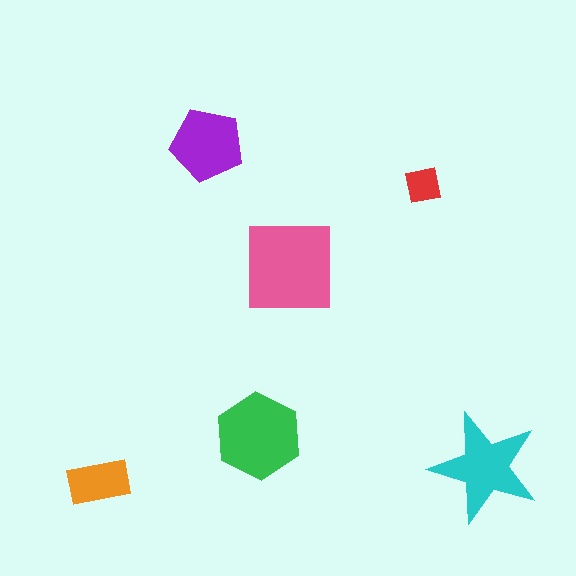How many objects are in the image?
There are 6 objects in the image.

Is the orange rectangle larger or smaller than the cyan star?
Smaller.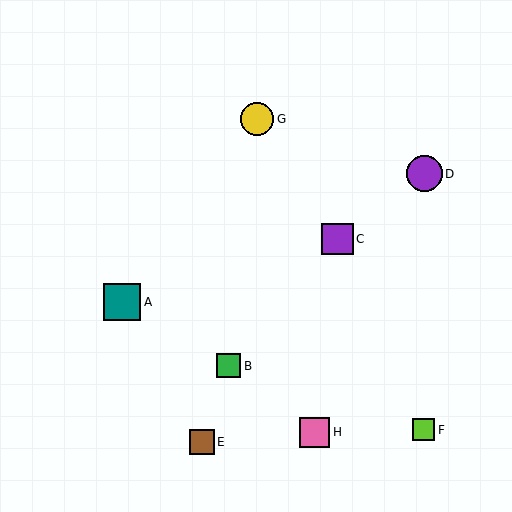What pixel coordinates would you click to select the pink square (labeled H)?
Click at (315, 432) to select the pink square H.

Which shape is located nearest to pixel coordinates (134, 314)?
The teal square (labeled A) at (122, 302) is nearest to that location.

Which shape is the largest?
The teal square (labeled A) is the largest.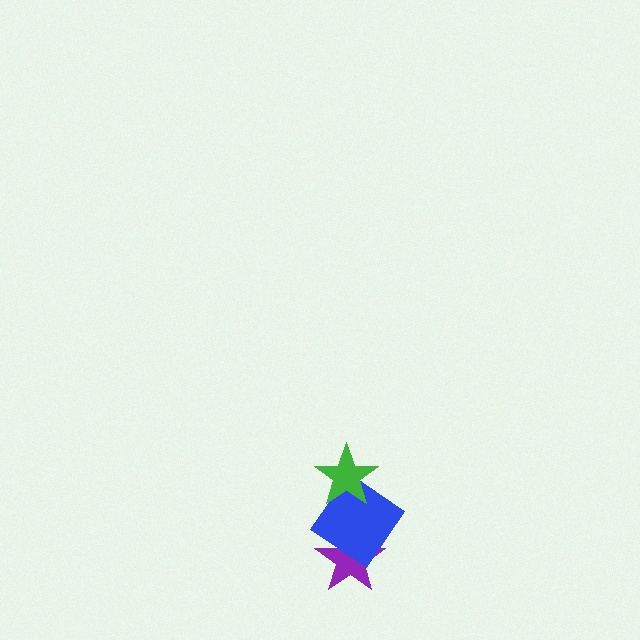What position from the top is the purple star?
The purple star is 3rd from the top.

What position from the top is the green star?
The green star is 1st from the top.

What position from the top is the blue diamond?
The blue diamond is 2nd from the top.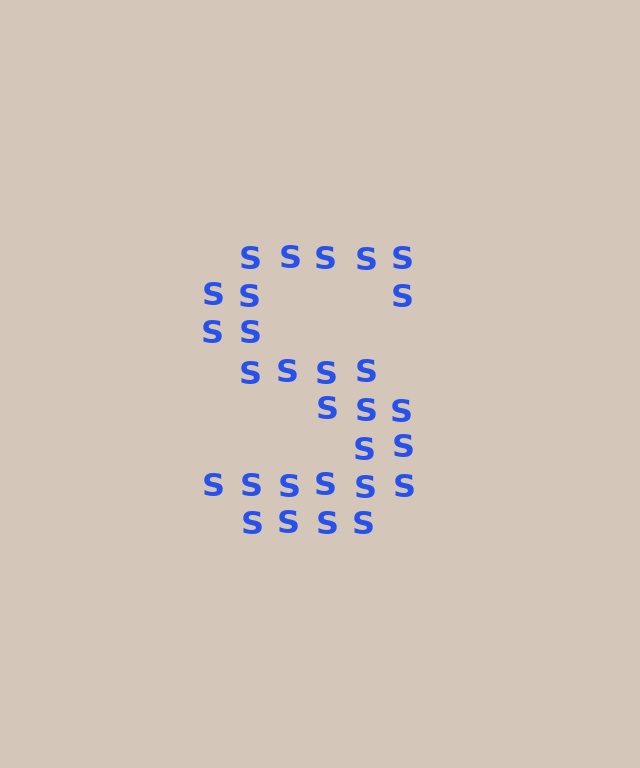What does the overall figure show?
The overall figure shows the letter S.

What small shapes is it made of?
It is made of small letter S's.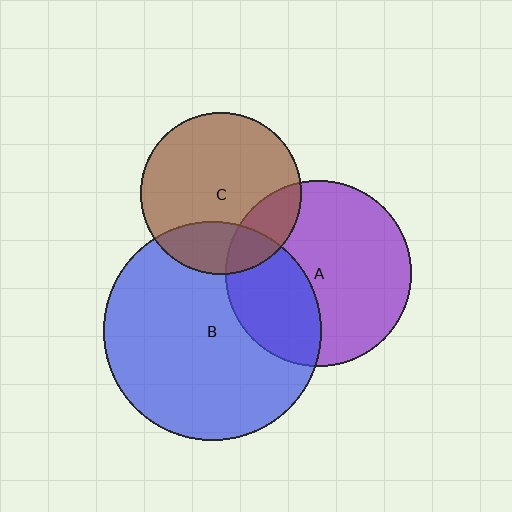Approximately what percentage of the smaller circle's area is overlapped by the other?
Approximately 35%.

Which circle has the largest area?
Circle B (blue).